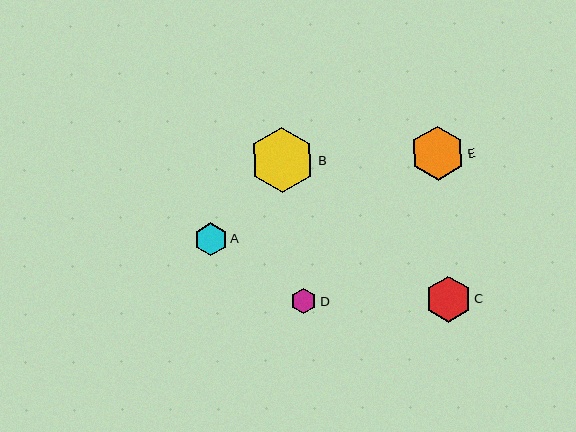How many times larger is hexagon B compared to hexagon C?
Hexagon B is approximately 1.4 times the size of hexagon C.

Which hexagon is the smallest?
Hexagon D is the smallest with a size of approximately 26 pixels.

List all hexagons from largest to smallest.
From largest to smallest: B, E, C, A, D.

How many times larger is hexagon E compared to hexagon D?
Hexagon E is approximately 2.1 times the size of hexagon D.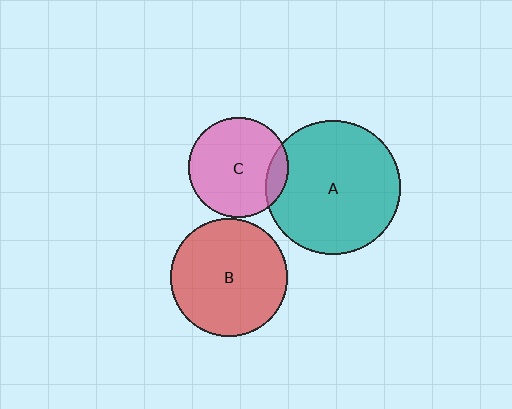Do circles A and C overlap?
Yes.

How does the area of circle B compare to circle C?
Approximately 1.4 times.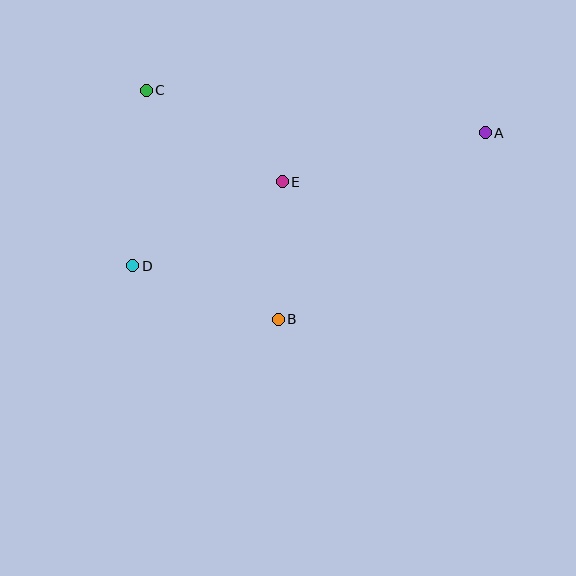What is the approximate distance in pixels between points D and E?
The distance between D and E is approximately 172 pixels.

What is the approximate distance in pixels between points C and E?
The distance between C and E is approximately 164 pixels.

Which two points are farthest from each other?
Points A and D are farthest from each other.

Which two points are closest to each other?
Points B and E are closest to each other.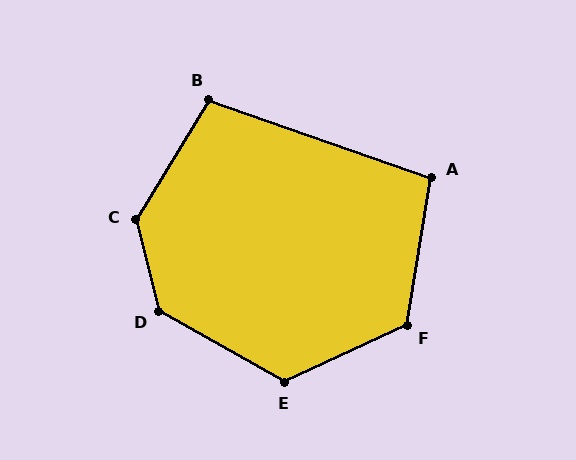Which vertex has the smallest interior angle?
A, at approximately 100 degrees.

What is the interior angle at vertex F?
Approximately 124 degrees (obtuse).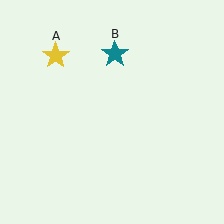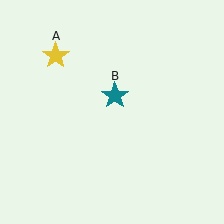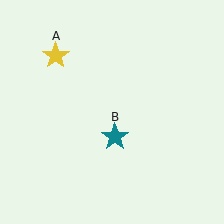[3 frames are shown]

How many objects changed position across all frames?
1 object changed position: teal star (object B).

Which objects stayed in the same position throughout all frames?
Yellow star (object A) remained stationary.